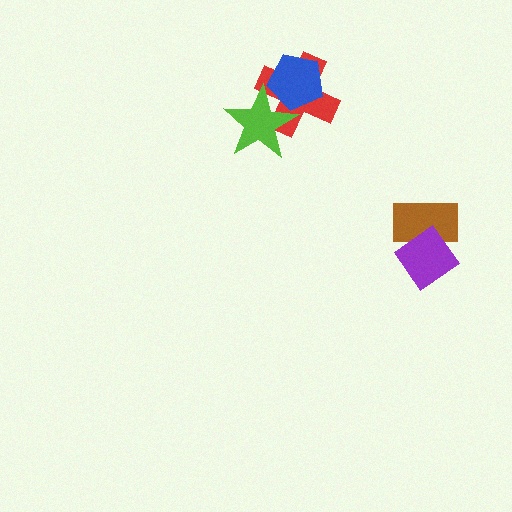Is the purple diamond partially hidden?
No, no other shape covers it.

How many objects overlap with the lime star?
2 objects overlap with the lime star.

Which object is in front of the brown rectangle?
The purple diamond is in front of the brown rectangle.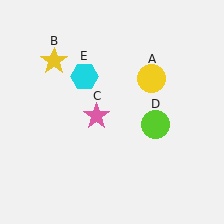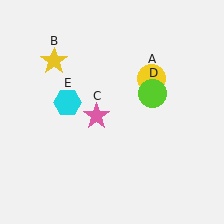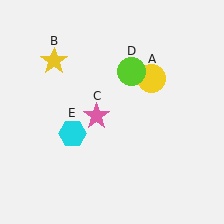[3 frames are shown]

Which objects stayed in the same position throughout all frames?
Yellow circle (object A) and yellow star (object B) and pink star (object C) remained stationary.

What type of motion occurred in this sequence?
The lime circle (object D), cyan hexagon (object E) rotated counterclockwise around the center of the scene.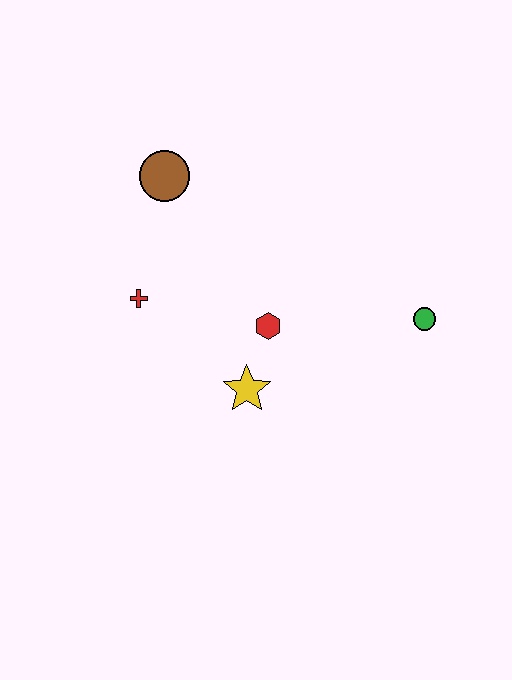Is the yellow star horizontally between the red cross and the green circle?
Yes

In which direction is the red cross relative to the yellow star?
The red cross is to the left of the yellow star.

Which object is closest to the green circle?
The red hexagon is closest to the green circle.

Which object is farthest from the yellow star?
The brown circle is farthest from the yellow star.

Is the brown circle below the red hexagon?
No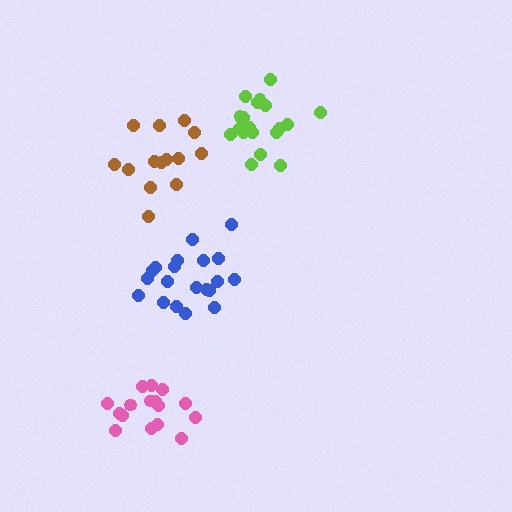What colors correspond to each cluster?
The clusters are colored: pink, blue, brown, lime.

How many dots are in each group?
Group 1: 16 dots, Group 2: 20 dots, Group 3: 15 dots, Group 4: 19 dots (70 total).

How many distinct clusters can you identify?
There are 4 distinct clusters.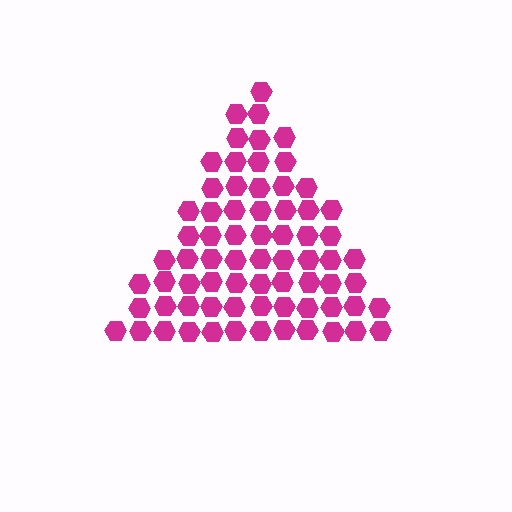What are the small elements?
The small elements are hexagons.